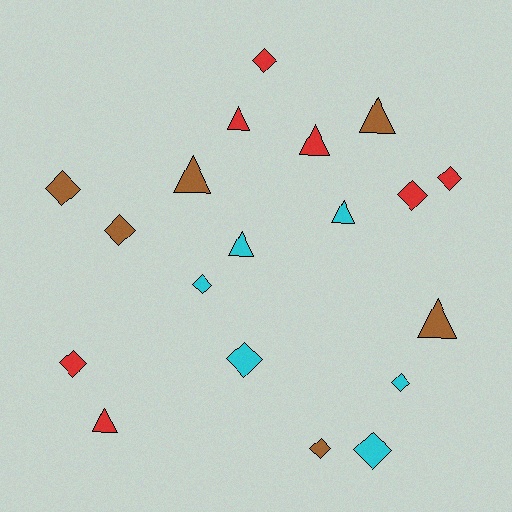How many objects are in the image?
There are 19 objects.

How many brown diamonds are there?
There are 3 brown diamonds.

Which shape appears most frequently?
Diamond, with 11 objects.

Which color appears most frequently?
Red, with 7 objects.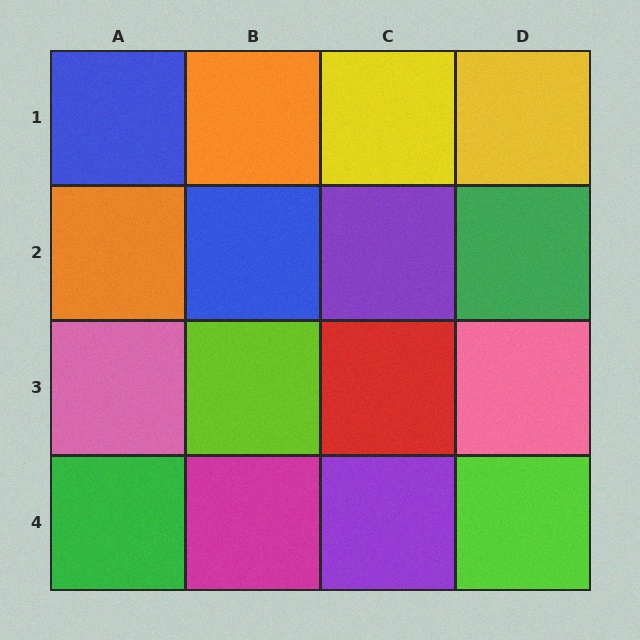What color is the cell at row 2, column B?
Blue.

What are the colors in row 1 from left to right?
Blue, orange, yellow, yellow.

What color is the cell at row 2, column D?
Green.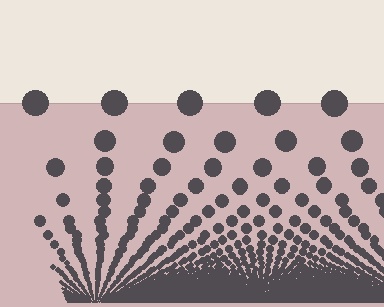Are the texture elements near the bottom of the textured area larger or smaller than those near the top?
Smaller. The gradient is inverted — elements near the bottom are smaller and denser.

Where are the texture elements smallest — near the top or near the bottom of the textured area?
Near the bottom.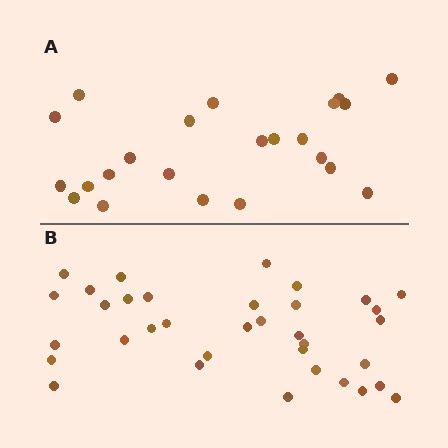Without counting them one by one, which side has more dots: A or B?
Region B (the bottom region) has more dots.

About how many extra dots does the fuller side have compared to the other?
Region B has roughly 12 or so more dots than region A.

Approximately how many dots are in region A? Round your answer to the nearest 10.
About 20 dots. (The exact count is 23, which rounds to 20.)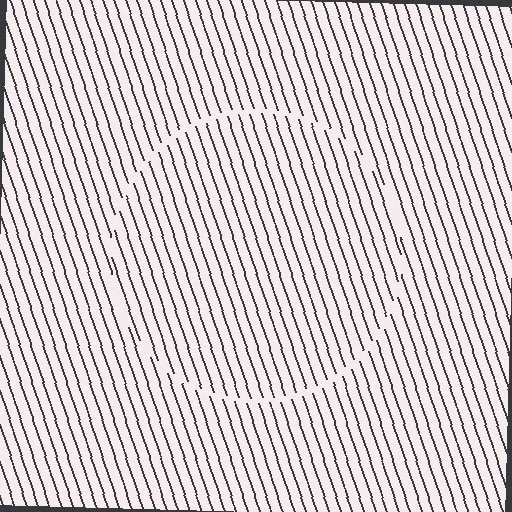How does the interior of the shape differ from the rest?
The interior of the shape contains the same grating, shifted by half a period — the contour is defined by the phase discontinuity where line-ends from the inner and outer gratings abut.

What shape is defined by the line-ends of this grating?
An illusory circle. The interior of the shape contains the same grating, shifted by half a period — the contour is defined by the phase discontinuity where line-ends from the inner and outer gratings abut.